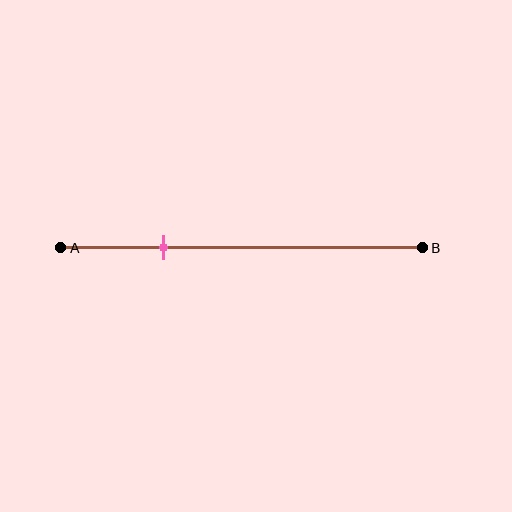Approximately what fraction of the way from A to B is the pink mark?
The pink mark is approximately 30% of the way from A to B.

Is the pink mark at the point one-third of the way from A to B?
No, the mark is at about 30% from A, not at the 33% one-third point.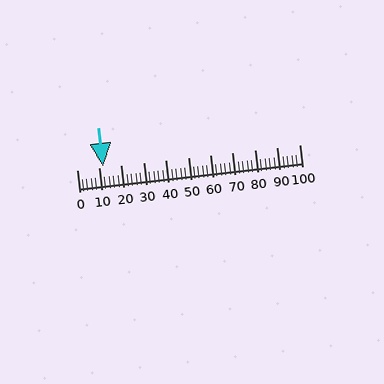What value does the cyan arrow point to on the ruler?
The cyan arrow points to approximately 12.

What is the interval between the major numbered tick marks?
The major tick marks are spaced 10 units apart.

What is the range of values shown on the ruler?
The ruler shows values from 0 to 100.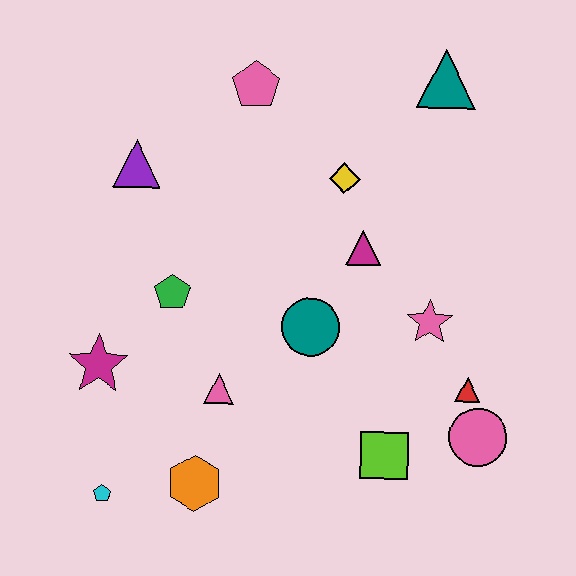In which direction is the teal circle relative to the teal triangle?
The teal circle is below the teal triangle.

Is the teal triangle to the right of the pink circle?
No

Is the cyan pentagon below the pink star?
Yes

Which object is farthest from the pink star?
The cyan pentagon is farthest from the pink star.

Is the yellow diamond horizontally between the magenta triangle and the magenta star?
Yes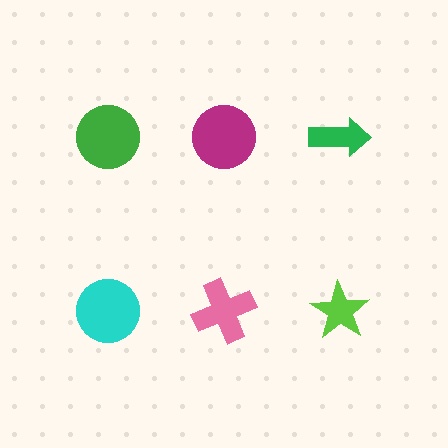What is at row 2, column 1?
A cyan circle.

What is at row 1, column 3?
A green arrow.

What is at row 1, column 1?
A green circle.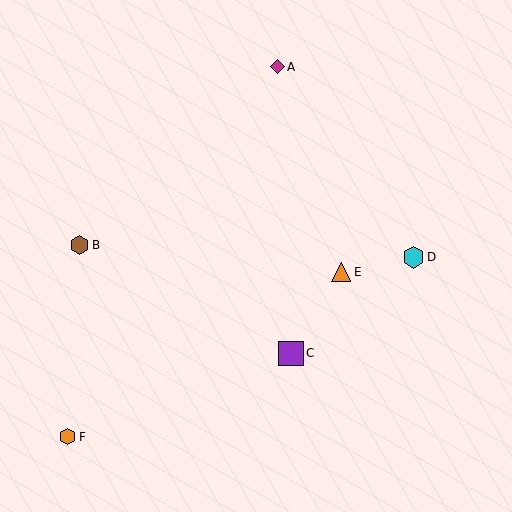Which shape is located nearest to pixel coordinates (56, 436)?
The orange hexagon (labeled F) at (68, 437) is nearest to that location.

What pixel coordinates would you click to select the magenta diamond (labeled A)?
Click at (277, 67) to select the magenta diamond A.